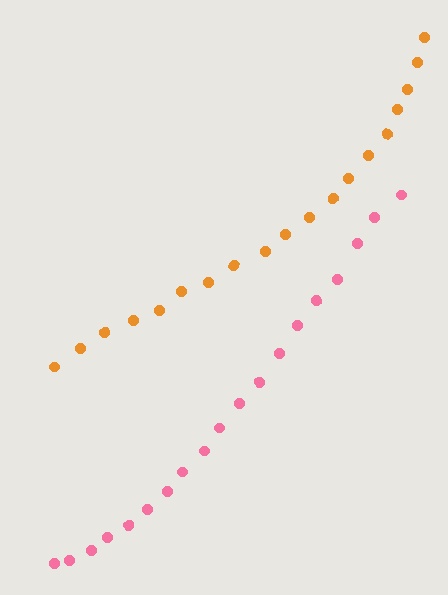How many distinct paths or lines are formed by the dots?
There are 2 distinct paths.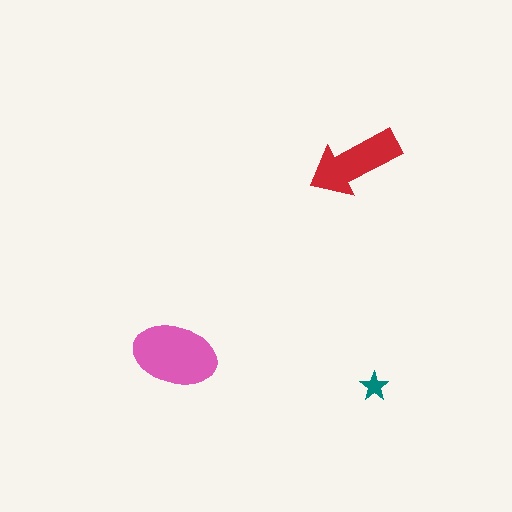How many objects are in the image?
There are 3 objects in the image.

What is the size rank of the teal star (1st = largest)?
3rd.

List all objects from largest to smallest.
The pink ellipse, the red arrow, the teal star.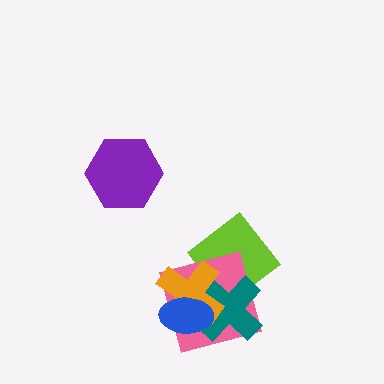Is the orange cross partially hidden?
Yes, it is partially covered by another shape.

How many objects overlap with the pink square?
4 objects overlap with the pink square.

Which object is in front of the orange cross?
The blue ellipse is in front of the orange cross.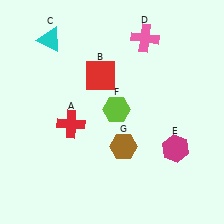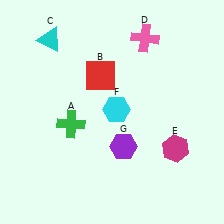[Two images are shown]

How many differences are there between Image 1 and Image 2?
There are 3 differences between the two images.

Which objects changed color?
A changed from red to green. F changed from lime to cyan. G changed from brown to purple.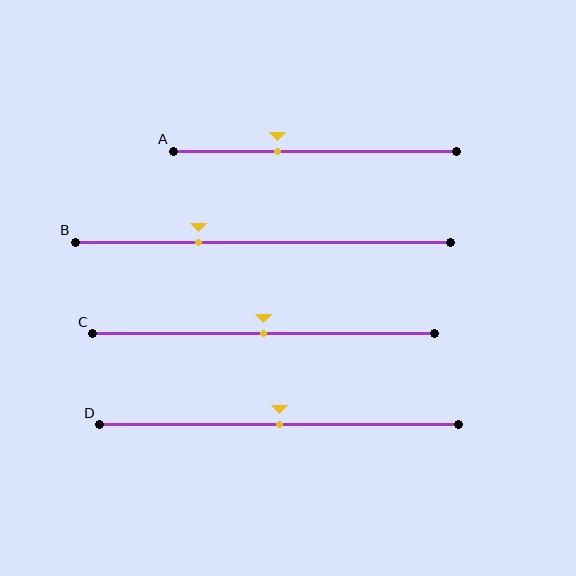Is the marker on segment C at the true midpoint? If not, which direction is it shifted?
Yes, the marker on segment C is at the true midpoint.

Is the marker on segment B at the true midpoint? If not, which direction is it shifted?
No, the marker on segment B is shifted to the left by about 17% of the segment length.